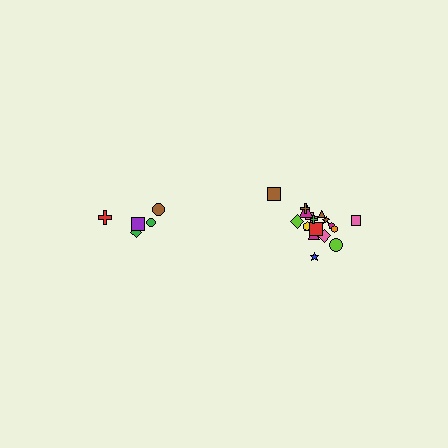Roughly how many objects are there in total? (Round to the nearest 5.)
Roughly 25 objects in total.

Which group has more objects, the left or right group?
The right group.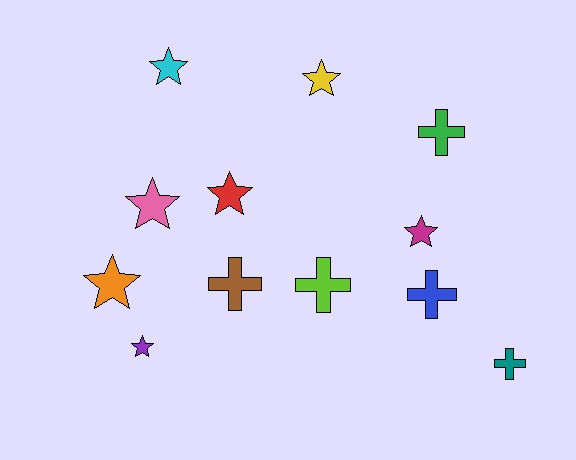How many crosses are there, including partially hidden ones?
There are 5 crosses.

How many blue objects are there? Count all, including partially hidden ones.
There is 1 blue object.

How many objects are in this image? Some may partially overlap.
There are 12 objects.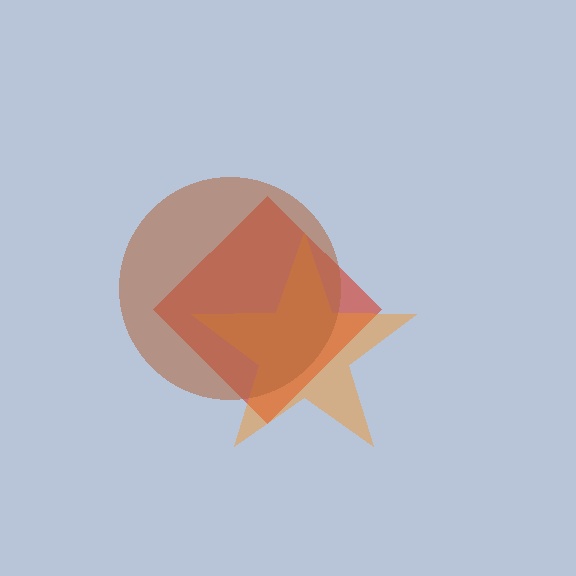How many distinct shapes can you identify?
There are 3 distinct shapes: a red diamond, an orange star, a brown circle.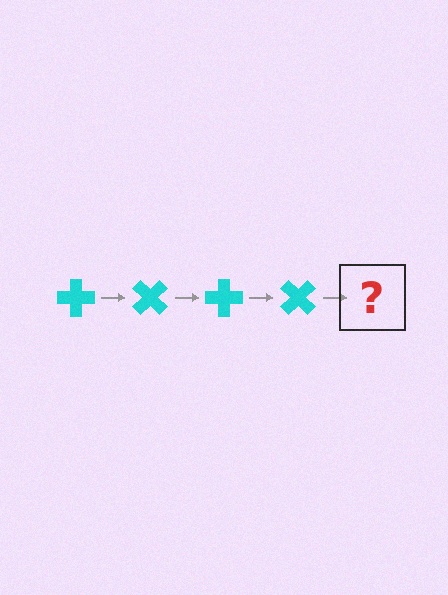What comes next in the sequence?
The next element should be a cyan cross rotated 180 degrees.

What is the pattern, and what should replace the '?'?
The pattern is that the cross rotates 45 degrees each step. The '?' should be a cyan cross rotated 180 degrees.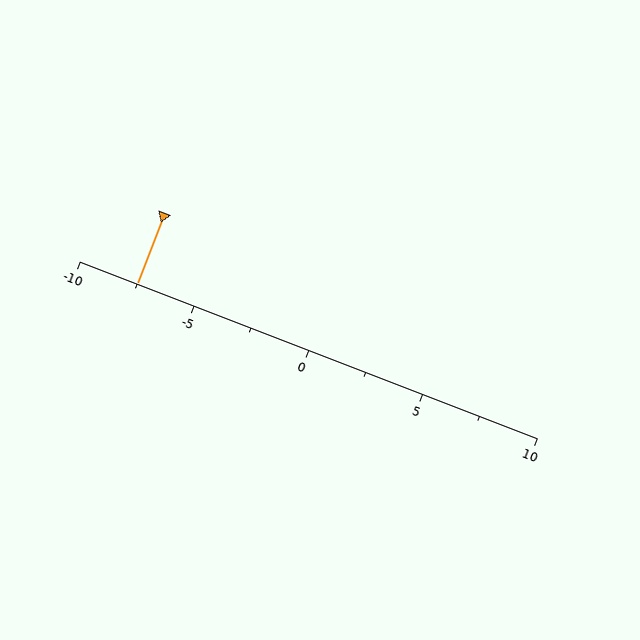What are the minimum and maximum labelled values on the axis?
The axis runs from -10 to 10.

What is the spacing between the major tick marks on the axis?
The major ticks are spaced 5 apart.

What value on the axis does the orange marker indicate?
The marker indicates approximately -7.5.